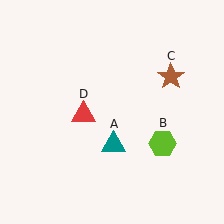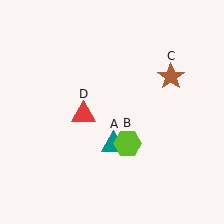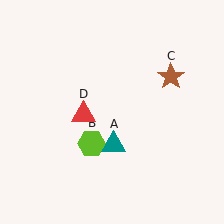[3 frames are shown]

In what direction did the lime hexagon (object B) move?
The lime hexagon (object B) moved left.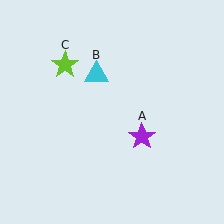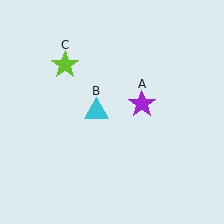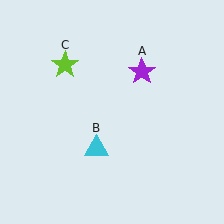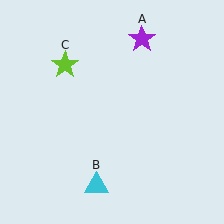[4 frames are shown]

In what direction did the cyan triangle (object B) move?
The cyan triangle (object B) moved down.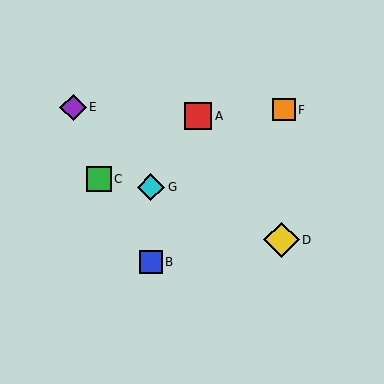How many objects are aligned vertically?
2 objects (B, G) are aligned vertically.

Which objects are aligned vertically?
Objects B, G are aligned vertically.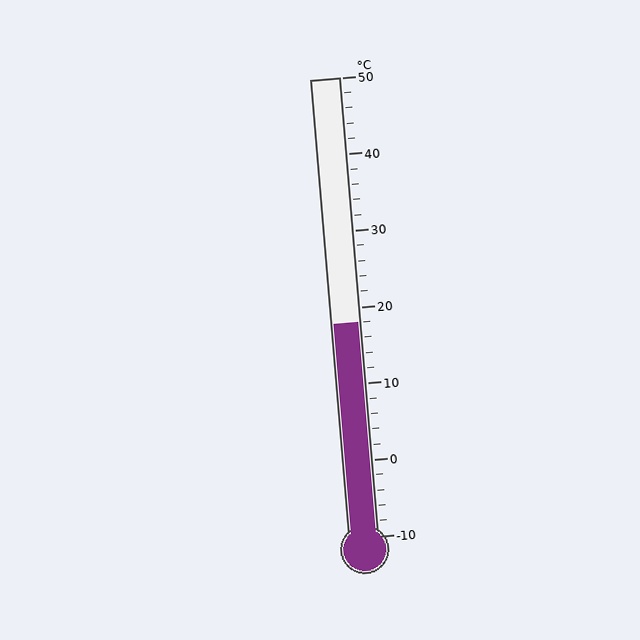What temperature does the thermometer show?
The thermometer shows approximately 18°C.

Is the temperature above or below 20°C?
The temperature is below 20°C.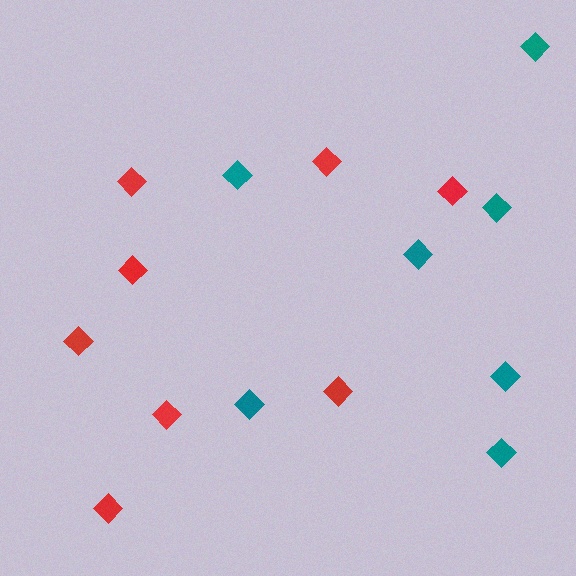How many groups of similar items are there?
There are 2 groups: one group of red diamonds (8) and one group of teal diamonds (7).